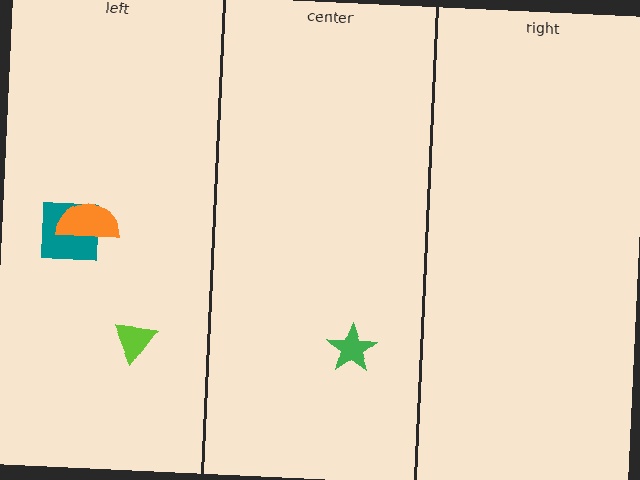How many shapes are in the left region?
3.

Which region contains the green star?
The center region.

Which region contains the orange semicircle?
The left region.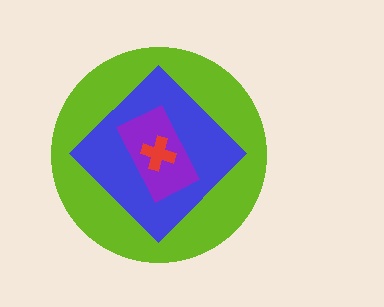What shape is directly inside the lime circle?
The blue diamond.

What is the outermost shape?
The lime circle.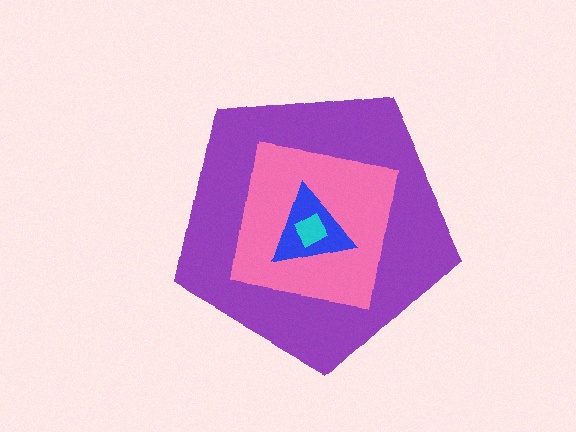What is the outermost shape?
The purple pentagon.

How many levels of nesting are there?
4.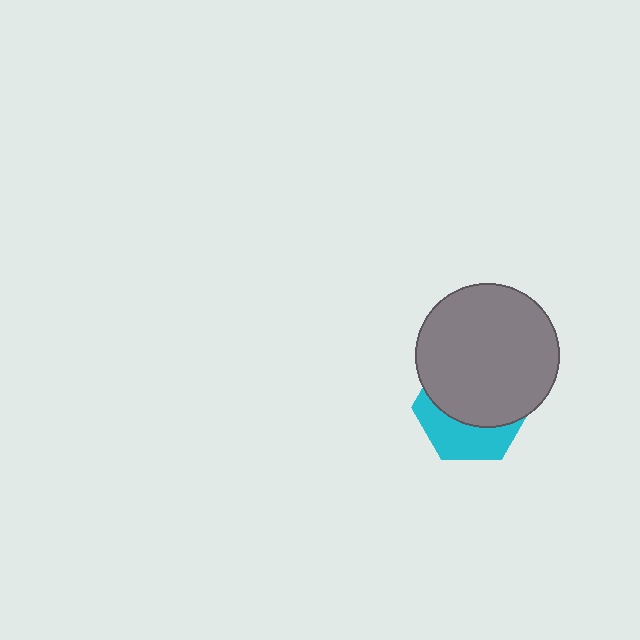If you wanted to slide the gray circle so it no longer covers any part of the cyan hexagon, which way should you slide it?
Slide it up — that is the most direct way to separate the two shapes.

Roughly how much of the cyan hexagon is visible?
A small part of it is visible (roughly 38%).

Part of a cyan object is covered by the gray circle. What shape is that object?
It is a hexagon.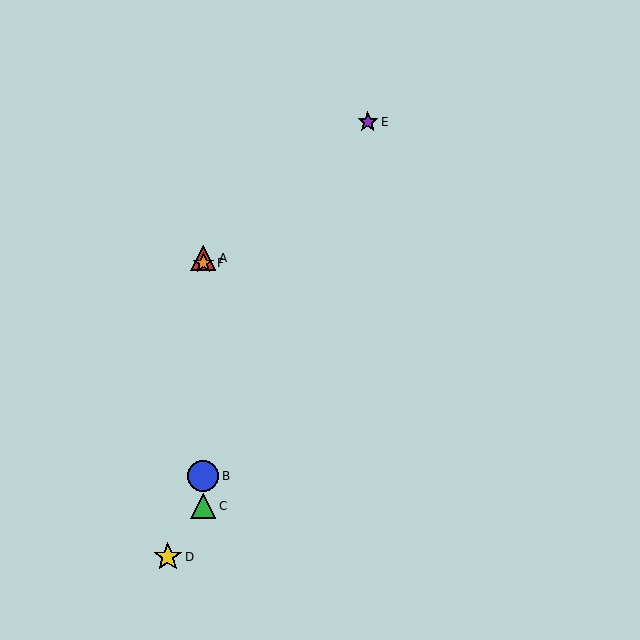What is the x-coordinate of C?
Object C is at x≈203.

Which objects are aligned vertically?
Objects A, B, C, F are aligned vertically.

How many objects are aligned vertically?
4 objects (A, B, C, F) are aligned vertically.